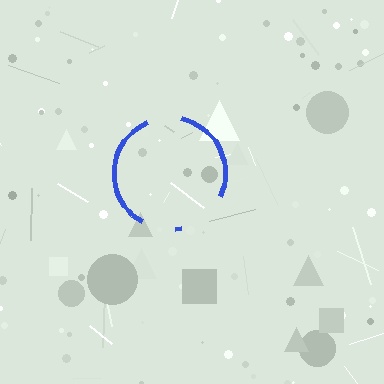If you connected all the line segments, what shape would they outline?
They would outline a circle.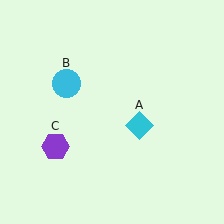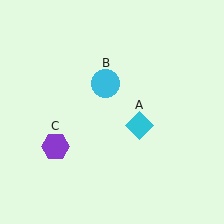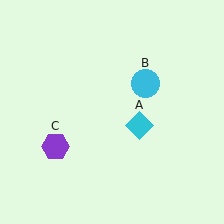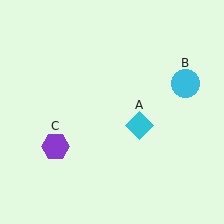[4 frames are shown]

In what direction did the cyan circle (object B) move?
The cyan circle (object B) moved right.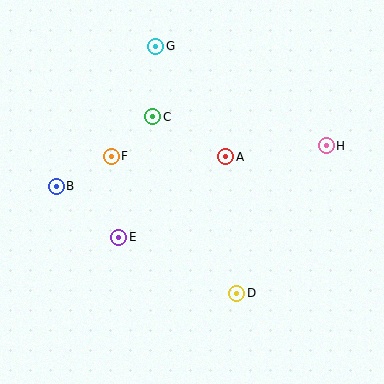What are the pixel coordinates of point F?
Point F is at (111, 156).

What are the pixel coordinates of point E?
Point E is at (119, 237).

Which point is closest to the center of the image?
Point A at (226, 157) is closest to the center.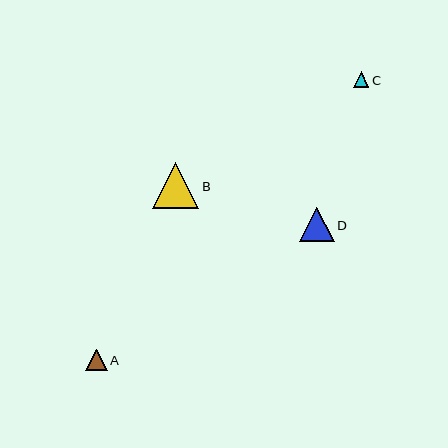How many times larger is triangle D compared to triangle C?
Triangle D is approximately 2.2 times the size of triangle C.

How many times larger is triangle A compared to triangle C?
Triangle A is approximately 1.4 times the size of triangle C.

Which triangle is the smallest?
Triangle C is the smallest with a size of approximately 16 pixels.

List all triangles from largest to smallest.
From largest to smallest: B, D, A, C.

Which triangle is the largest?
Triangle B is the largest with a size of approximately 46 pixels.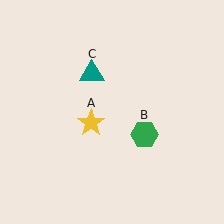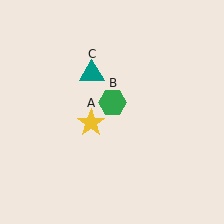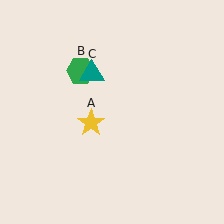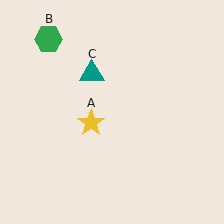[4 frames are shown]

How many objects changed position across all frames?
1 object changed position: green hexagon (object B).